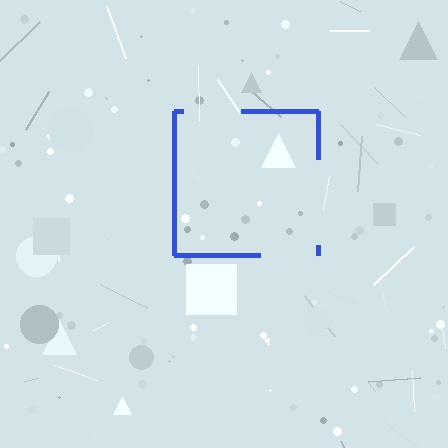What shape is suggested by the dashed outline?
The dashed outline suggests a square.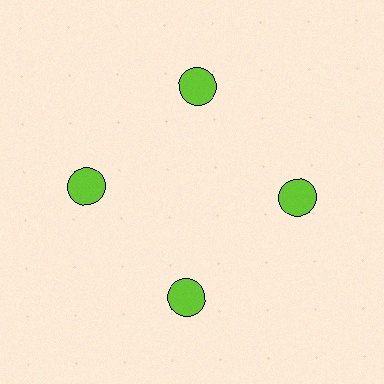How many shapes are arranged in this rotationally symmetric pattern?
There are 4 shapes, arranged in 4 groups of 1.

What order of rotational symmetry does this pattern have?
This pattern has 4-fold rotational symmetry.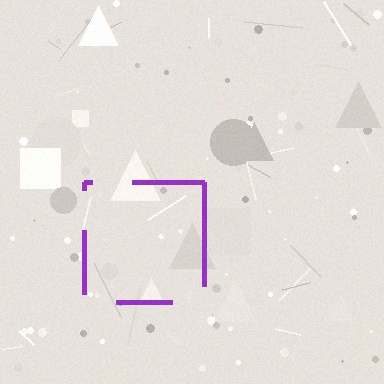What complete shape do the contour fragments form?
The contour fragments form a square.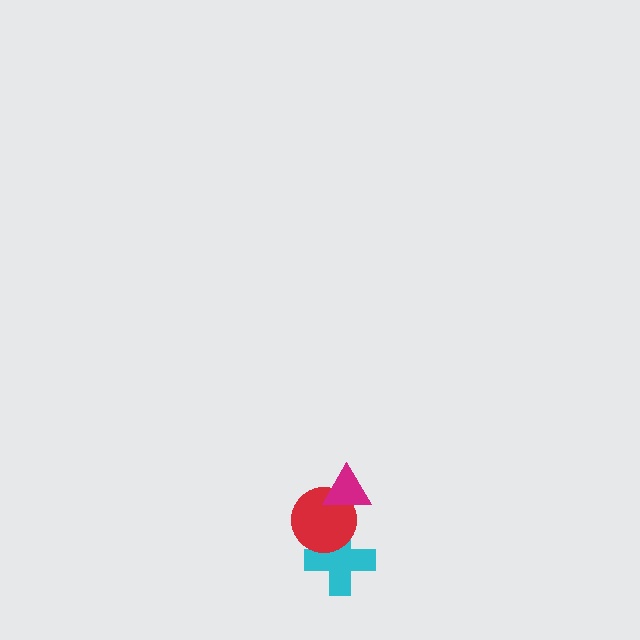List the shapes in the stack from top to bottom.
From top to bottom: the magenta triangle, the red circle, the cyan cross.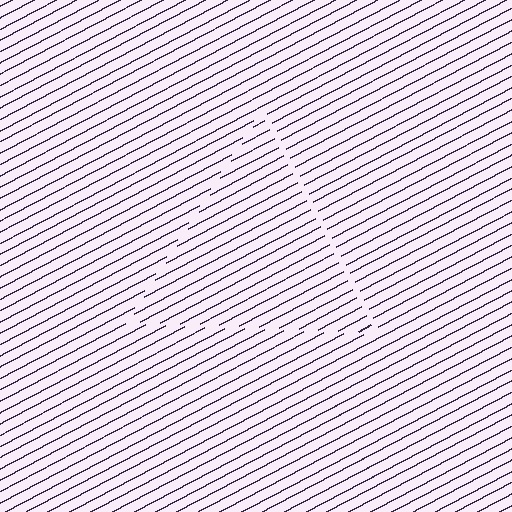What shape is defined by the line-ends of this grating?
An illusory triangle. The interior of the shape contains the same grating, shifted by half a period — the contour is defined by the phase discontinuity where line-ends from the inner and outer gratings abut.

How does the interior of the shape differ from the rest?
The interior of the shape contains the same grating, shifted by half a period — the contour is defined by the phase discontinuity where line-ends from the inner and outer gratings abut.